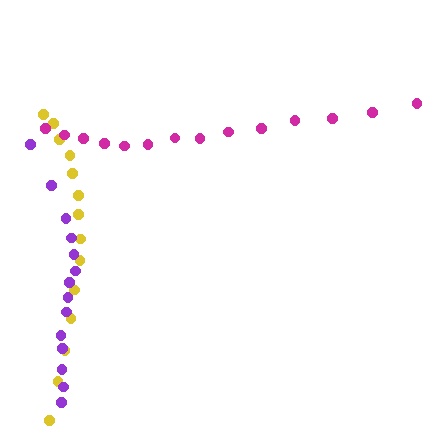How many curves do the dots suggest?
There are 3 distinct paths.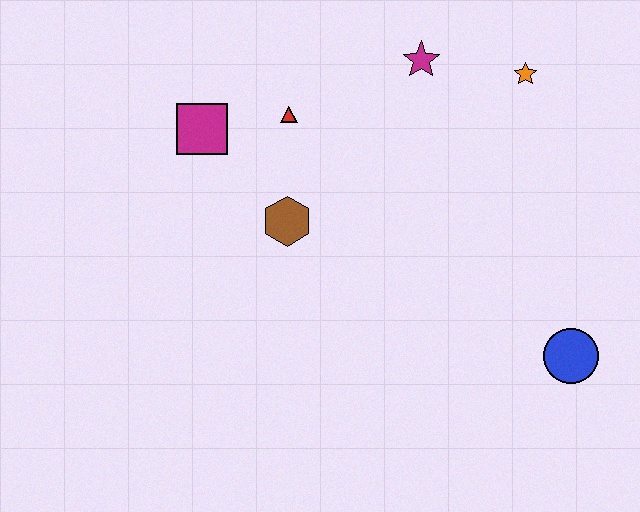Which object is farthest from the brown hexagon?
The blue circle is farthest from the brown hexagon.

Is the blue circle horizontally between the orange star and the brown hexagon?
No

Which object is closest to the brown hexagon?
The red triangle is closest to the brown hexagon.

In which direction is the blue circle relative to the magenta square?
The blue circle is to the right of the magenta square.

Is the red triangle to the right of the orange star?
No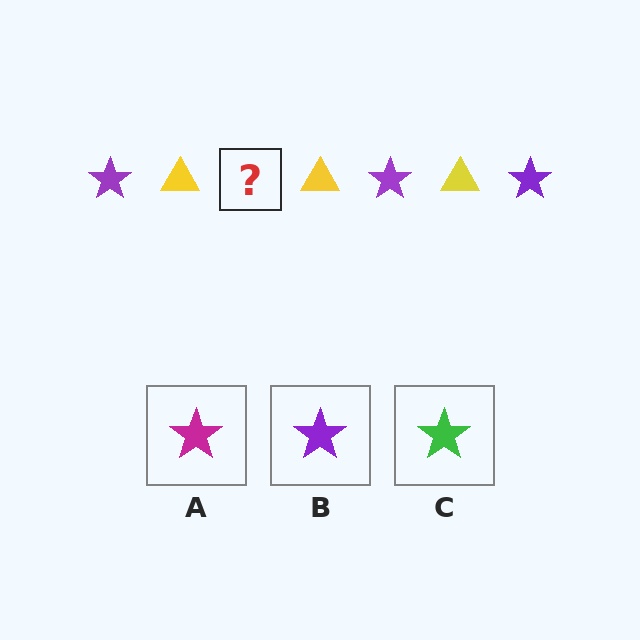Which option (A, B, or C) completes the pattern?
B.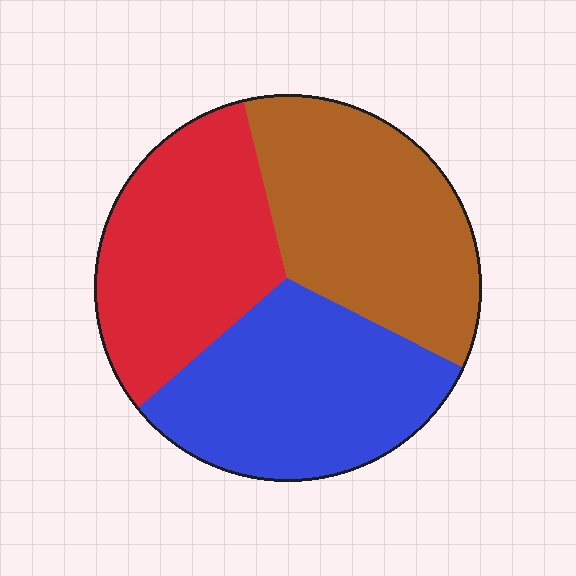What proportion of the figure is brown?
Brown covers 35% of the figure.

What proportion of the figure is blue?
Blue covers roughly 35% of the figure.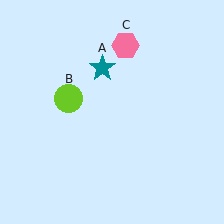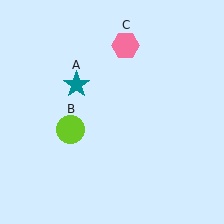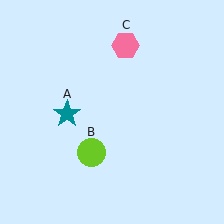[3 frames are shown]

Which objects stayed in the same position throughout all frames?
Pink hexagon (object C) remained stationary.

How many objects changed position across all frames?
2 objects changed position: teal star (object A), lime circle (object B).